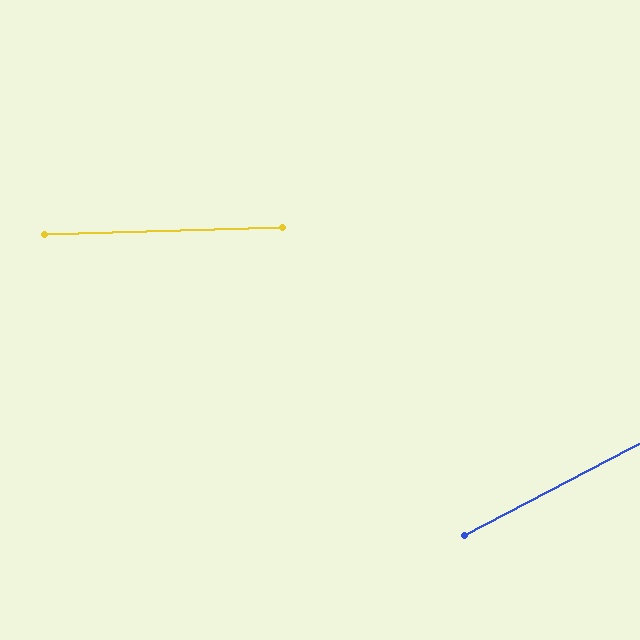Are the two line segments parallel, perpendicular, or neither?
Neither parallel nor perpendicular — they differ by about 26°.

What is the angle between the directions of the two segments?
Approximately 26 degrees.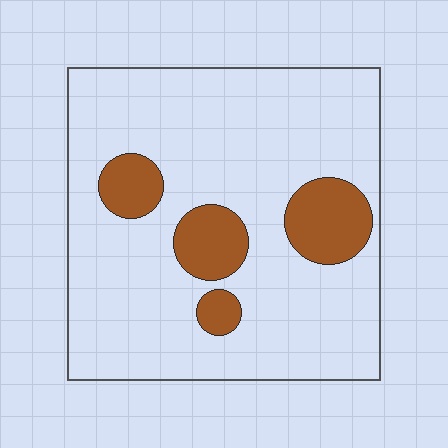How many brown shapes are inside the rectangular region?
4.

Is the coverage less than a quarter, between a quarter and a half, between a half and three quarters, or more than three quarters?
Less than a quarter.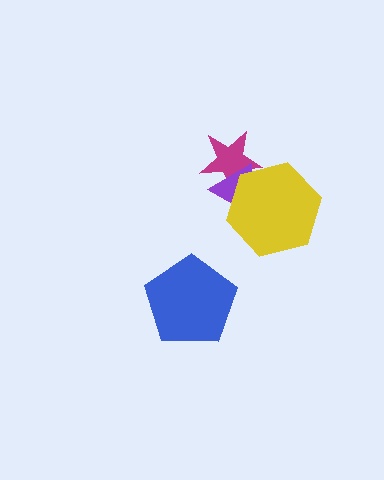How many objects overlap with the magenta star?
2 objects overlap with the magenta star.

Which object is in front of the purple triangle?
The yellow hexagon is in front of the purple triangle.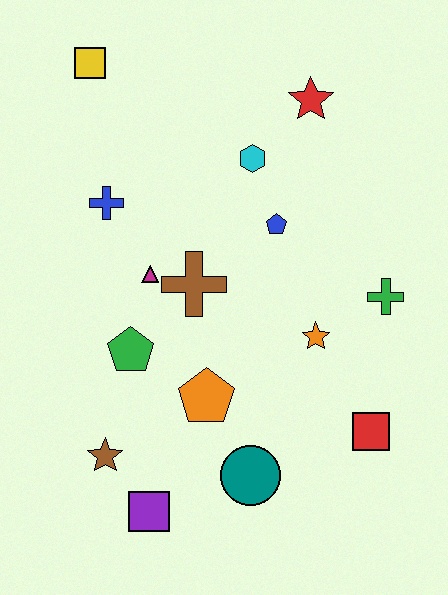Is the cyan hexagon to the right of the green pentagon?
Yes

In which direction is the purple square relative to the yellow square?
The purple square is below the yellow square.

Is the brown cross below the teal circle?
No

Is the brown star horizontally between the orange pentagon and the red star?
No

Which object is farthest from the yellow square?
The red square is farthest from the yellow square.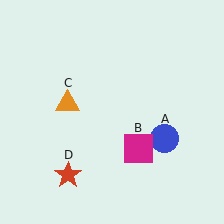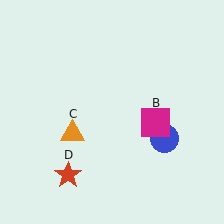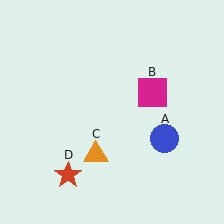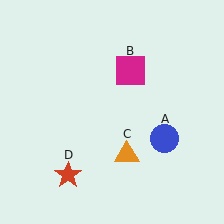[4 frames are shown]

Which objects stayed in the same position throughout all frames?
Blue circle (object A) and red star (object D) remained stationary.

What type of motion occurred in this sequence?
The magenta square (object B), orange triangle (object C) rotated counterclockwise around the center of the scene.